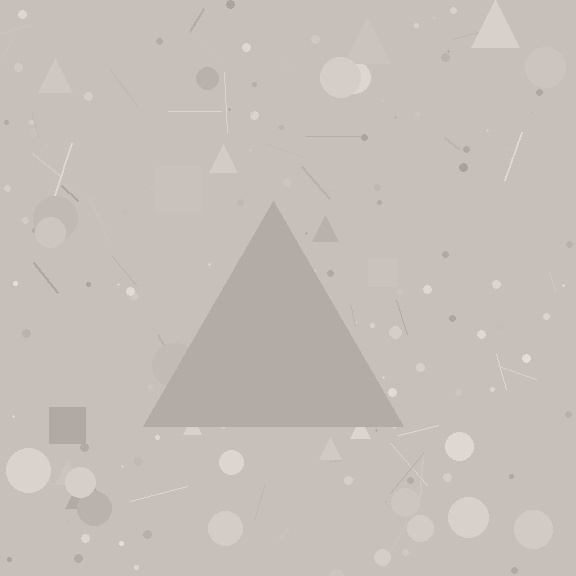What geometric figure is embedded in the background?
A triangle is embedded in the background.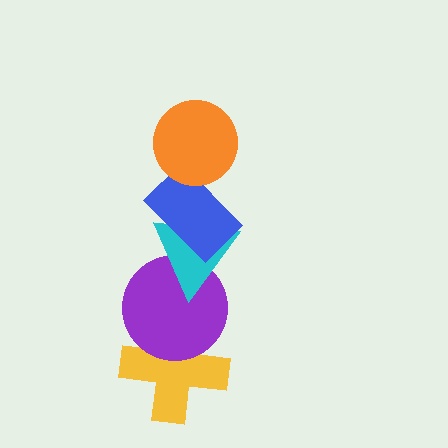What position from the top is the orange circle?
The orange circle is 1st from the top.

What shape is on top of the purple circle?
The cyan triangle is on top of the purple circle.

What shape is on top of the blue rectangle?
The orange circle is on top of the blue rectangle.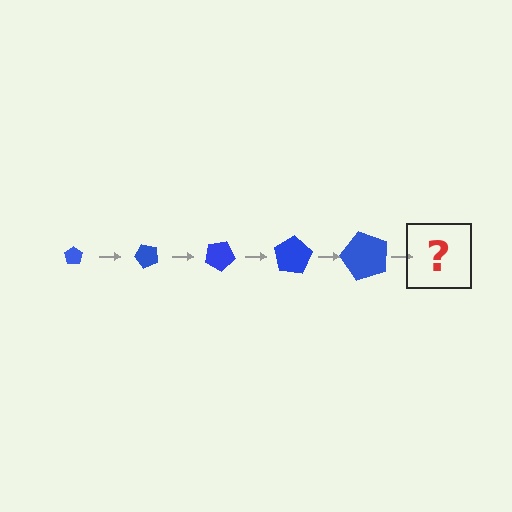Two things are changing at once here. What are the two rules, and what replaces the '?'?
The two rules are that the pentagon grows larger each step and it rotates 50 degrees each step. The '?' should be a pentagon, larger than the previous one and rotated 250 degrees from the start.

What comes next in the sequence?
The next element should be a pentagon, larger than the previous one and rotated 250 degrees from the start.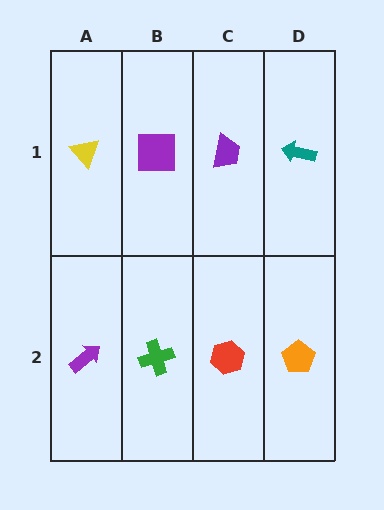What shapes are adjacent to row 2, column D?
A teal arrow (row 1, column D), a red hexagon (row 2, column C).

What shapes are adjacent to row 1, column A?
A purple arrow (row 2, column A), a purple square (row 1, column B).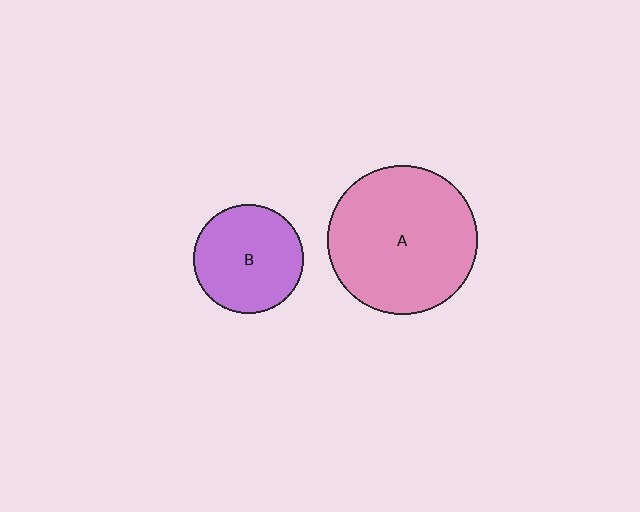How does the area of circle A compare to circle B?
Approximately 1.9 times.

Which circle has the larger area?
Circle A (pink).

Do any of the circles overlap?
No, none of the circles overlap.